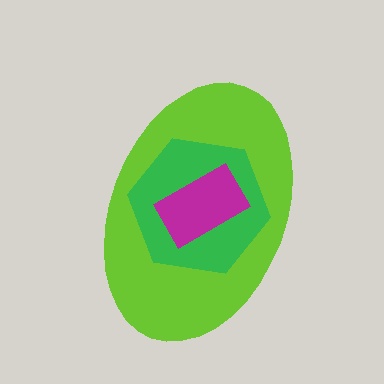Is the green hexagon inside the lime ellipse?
Yes.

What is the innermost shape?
The magenta rectangle.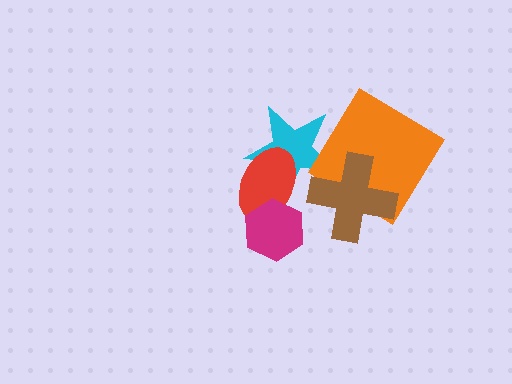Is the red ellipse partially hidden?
Yes, it is partially covered by another shape.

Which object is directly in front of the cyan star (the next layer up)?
The red ellipse is directly in front of the cyan star.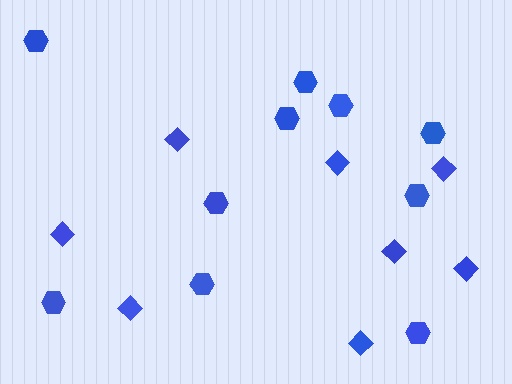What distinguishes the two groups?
There are 2 groups: one group of diamonds (8) and one group of hexagons (10).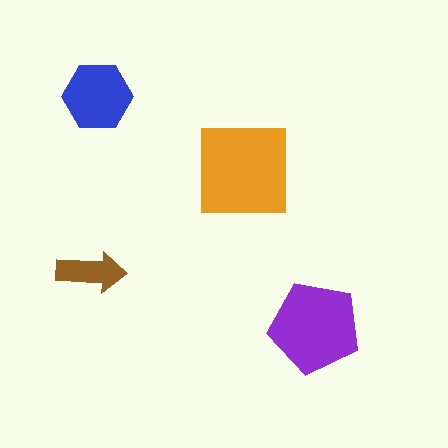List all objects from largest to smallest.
The orange square, the purple pentagon, the blue hexagon, the brown arrow.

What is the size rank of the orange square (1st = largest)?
1st.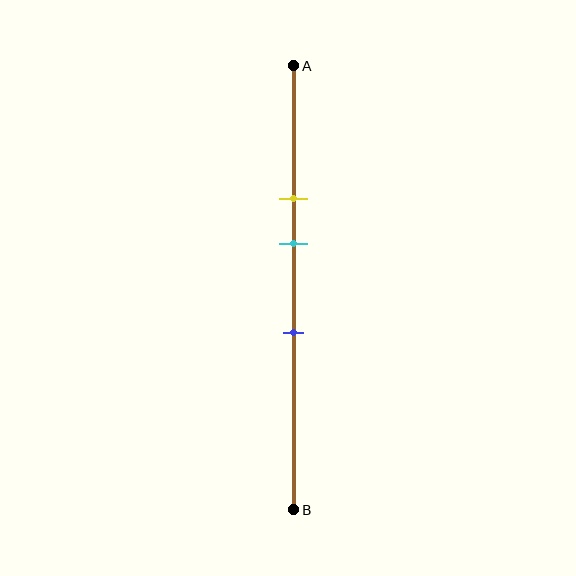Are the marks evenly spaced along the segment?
Yes, the marks are approximately evenly spaced.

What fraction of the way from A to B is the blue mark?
The blue mark is approximately 60% (0.6) of the way from A to B.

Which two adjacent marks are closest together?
The yellow and cyan marks are the closest adjacent pair.